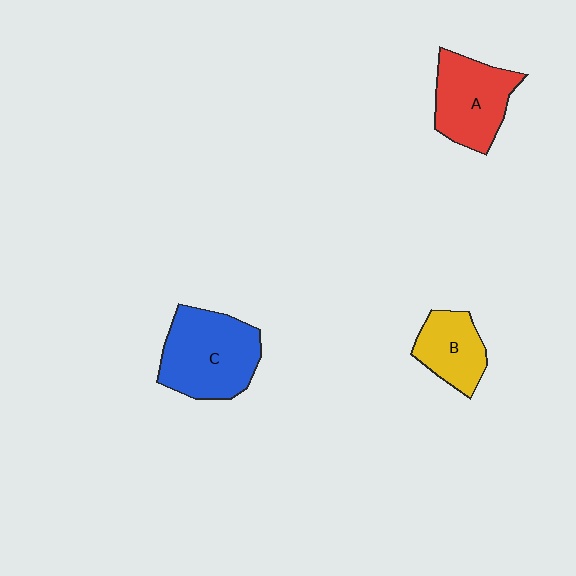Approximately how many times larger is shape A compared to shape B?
Approximately 1.4 times.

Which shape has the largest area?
Shape C (blue).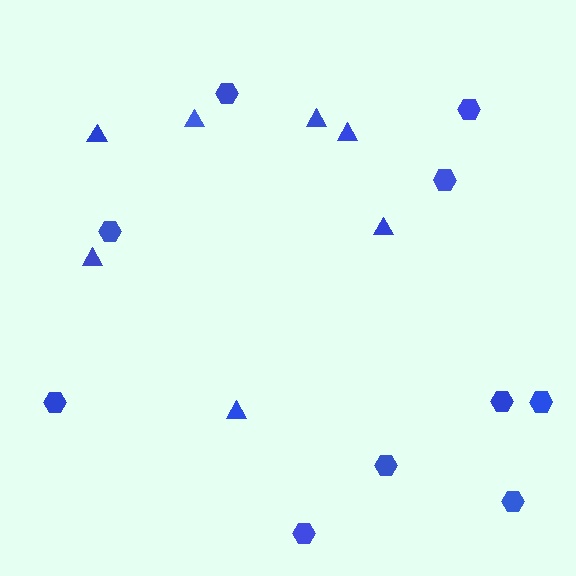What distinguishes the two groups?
There are 2 groups: one group of hexagons (10) and one group of triangles (7).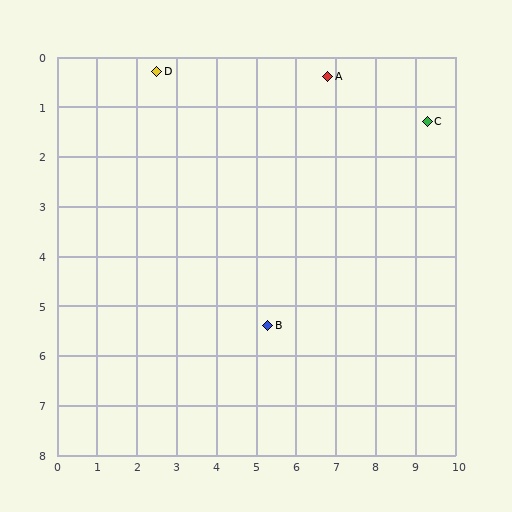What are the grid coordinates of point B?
Point B is at approximately (5.3, 5.4).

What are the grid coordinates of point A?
Point A is at approximately (6.8, 0.4).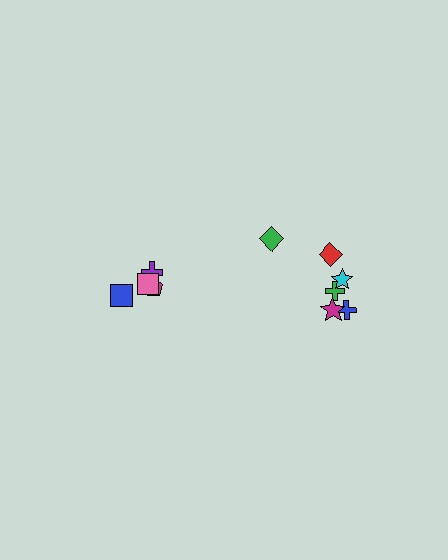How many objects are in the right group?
There are 6 objects.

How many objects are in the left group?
There are 4 objects.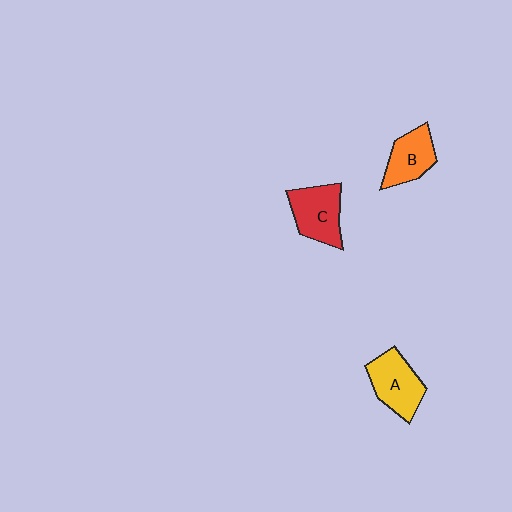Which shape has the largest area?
Shape A (yellow).